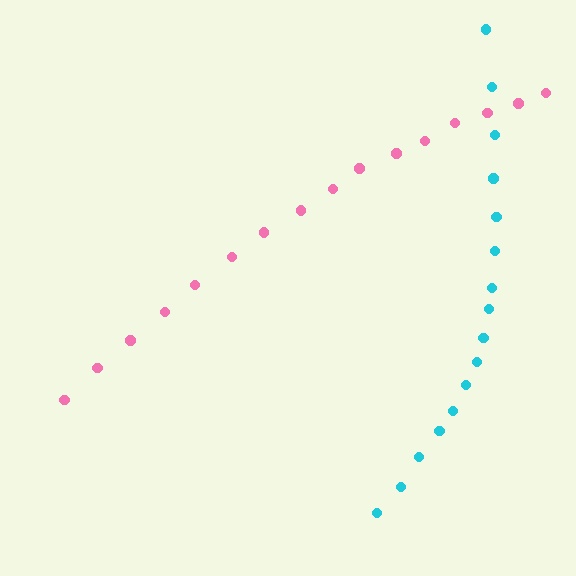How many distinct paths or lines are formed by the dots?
There are 2 distinct paths.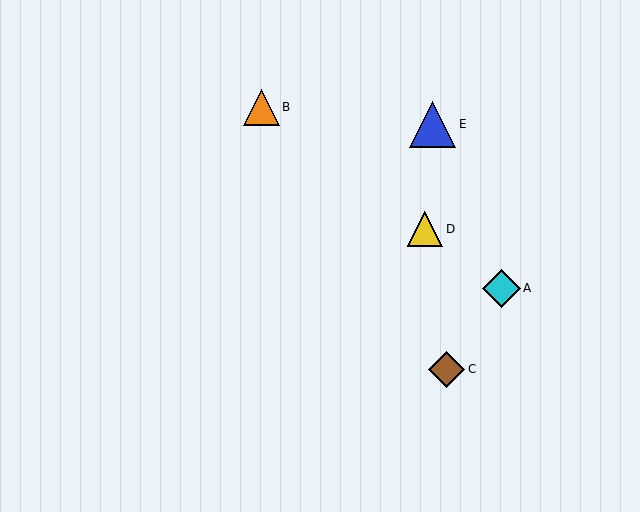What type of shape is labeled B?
Shape B is an orange triangle.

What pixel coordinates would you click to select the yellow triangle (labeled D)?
Click at (425, 229) to select the yellow triangle D.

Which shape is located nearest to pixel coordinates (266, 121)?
The orange triangle (labeled B) at (261, 107) is nearest to that location.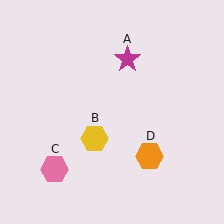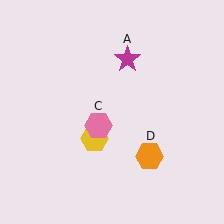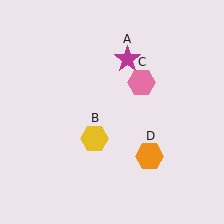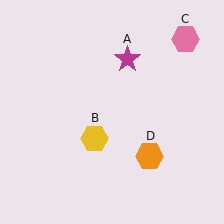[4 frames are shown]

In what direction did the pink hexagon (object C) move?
The pink hexagon (object C) moved up and to the right.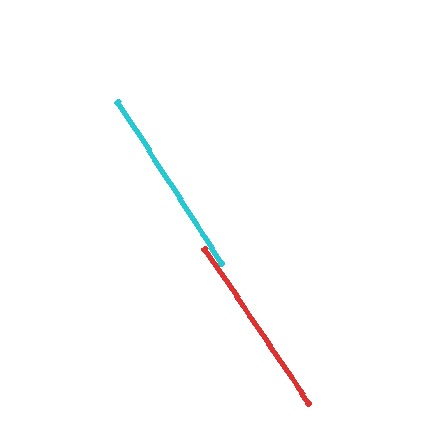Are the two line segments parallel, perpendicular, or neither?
Parallel — their directions differ by only 1.3°.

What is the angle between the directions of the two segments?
Approximately 1 degree.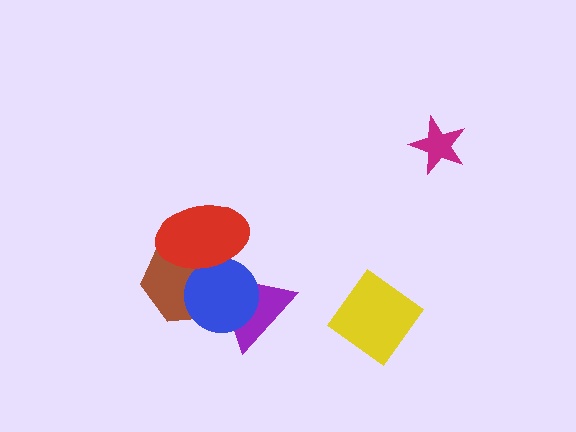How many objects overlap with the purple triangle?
2 objects overlap with the purple triangle.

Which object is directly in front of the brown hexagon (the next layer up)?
The blue circle is directly in front of the brown hexagon.